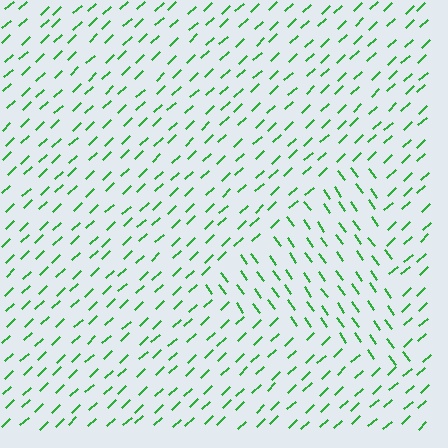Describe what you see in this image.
The image is filled with small green line segments. A triangle region in the image has lines oriented differently from the surrounding lines, creating a visible texture boundary.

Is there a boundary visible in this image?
Yes, there is a texture boundary formed by a change in line orientation.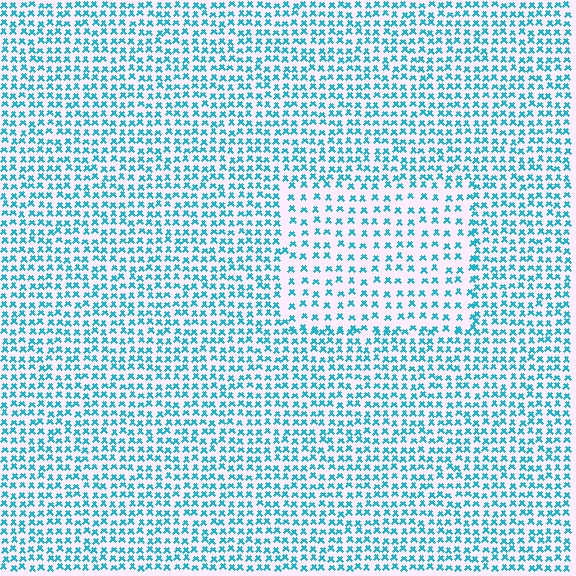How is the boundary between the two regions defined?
The boundary is defined by a change in element density (approximately 1.7x ratio). All elements are the same color, size, and shape.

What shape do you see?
I see a rectangle.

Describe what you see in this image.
The image contains small cyan elements arranged at two different densities. A rectangle-shaped region is visible where the elements are less densely packed than the surrounding area.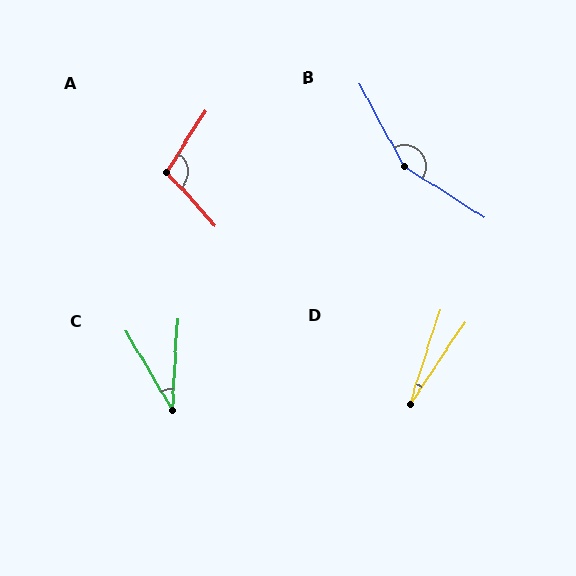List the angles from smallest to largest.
D (16°), C (34°), A (105°), B (151°).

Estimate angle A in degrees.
Approximately 105 degrees.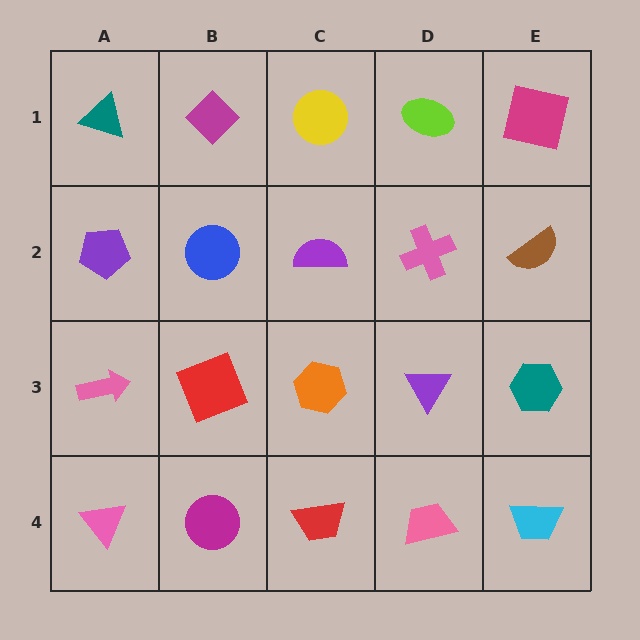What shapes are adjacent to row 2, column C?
A yellow circle (row 1, column C), an orange hexagon (row 3, column C), a blue circle (row 2, column B), a pink cross (row 2, column D).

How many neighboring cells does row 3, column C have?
4.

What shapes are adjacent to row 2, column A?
A teal triangle (row 1, column A), a pink arrow (row 3, column A), a blue circle (row 2, column B).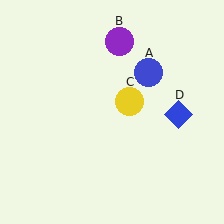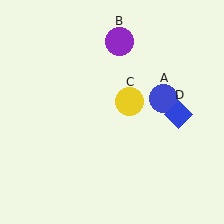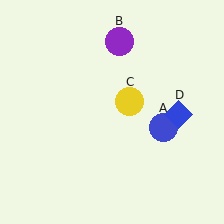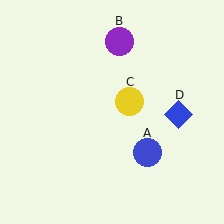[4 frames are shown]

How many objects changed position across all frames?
1 object changed position: blue circle (object A).